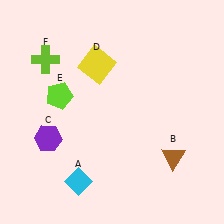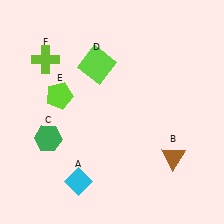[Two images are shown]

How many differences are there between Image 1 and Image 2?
There are 2 differences between the two images.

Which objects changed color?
C changed from purple to green. D changed from yellow to lime.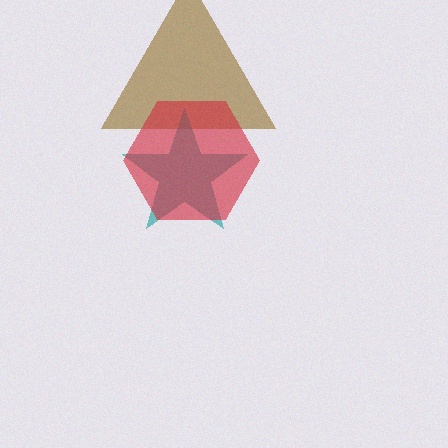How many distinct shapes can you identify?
There are 3 distinct shapes: a brown triangle, a teal star, a red hexagon.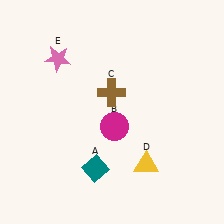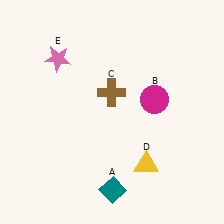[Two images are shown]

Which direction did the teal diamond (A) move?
The teal diamond (A) moved down.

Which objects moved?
The objects that moved are: the teal diamond (A), the magenta circle (B).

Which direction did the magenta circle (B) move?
The magenta circle (B) moved right.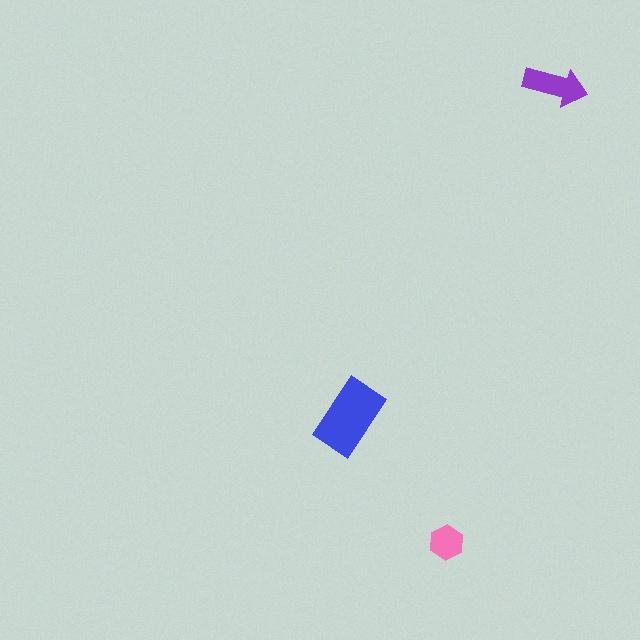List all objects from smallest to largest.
The pink hexagon, the purple arrow, the blue rectangle.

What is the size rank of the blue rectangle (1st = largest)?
1st.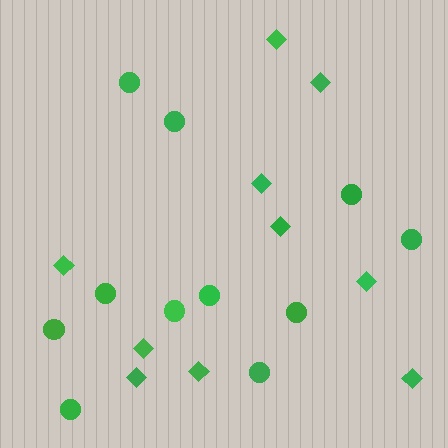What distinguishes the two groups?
There are 2 groups: one group of circles (11) and one group of diamonds (10).